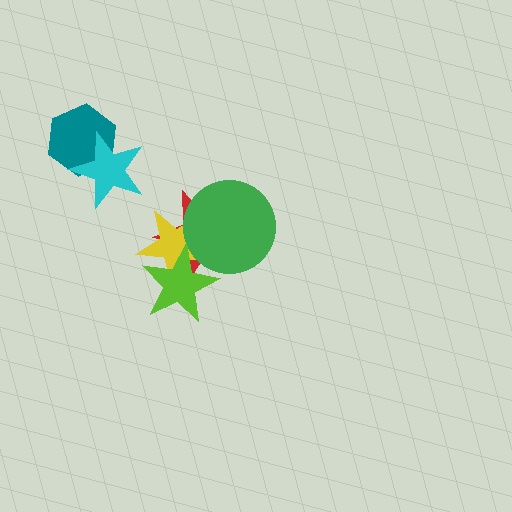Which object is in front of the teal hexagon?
The cyan star is in front of the teal hexagon.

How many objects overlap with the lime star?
3 objects overlap with the lime star.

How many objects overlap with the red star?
3 objects overlap with the red star.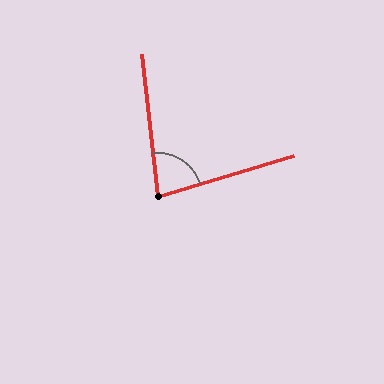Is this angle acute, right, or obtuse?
It is acute.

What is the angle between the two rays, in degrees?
Approximately 79 degrees.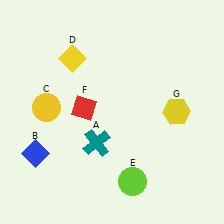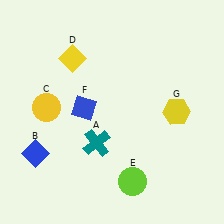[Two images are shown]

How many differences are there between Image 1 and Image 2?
There is 1 difference between the two images.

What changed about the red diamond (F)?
In Image 1, F is red. In Image 2, it changed to blue.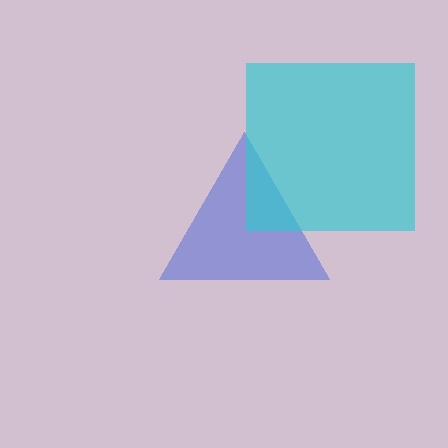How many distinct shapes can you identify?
There are 2 distinct shapes: a blue triangle, a cyan square.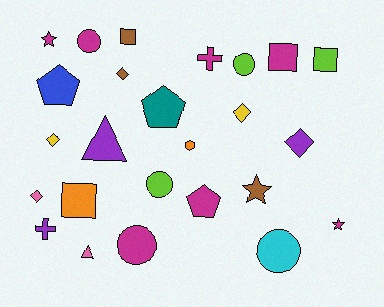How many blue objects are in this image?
There is 1 blue object.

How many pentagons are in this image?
There are 3 pentagons.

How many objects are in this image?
There are 25 objects.